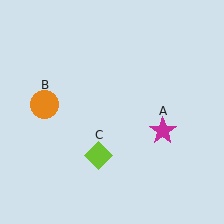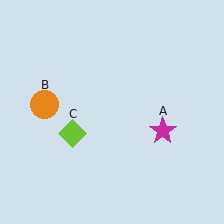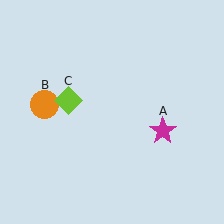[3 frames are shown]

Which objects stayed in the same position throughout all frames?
Magenta star (object A) and orange circle (object B) remained stationary.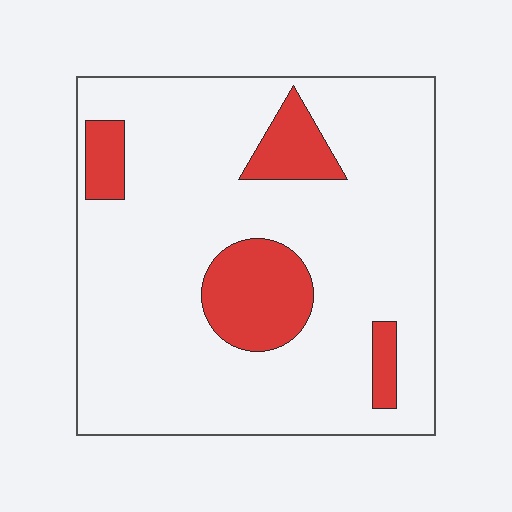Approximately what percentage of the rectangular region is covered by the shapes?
Approximately 15%.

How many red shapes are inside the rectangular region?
4.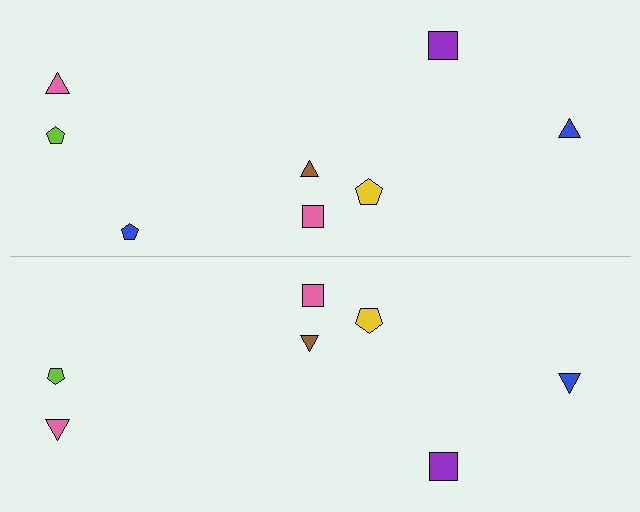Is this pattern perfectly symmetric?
No, the pattern is not perfectly symmetric. A blue pentagon is missing from the bottom side.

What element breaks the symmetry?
A blue pentagon is missing from the bottom side.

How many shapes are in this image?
There are 15 shapes in this image.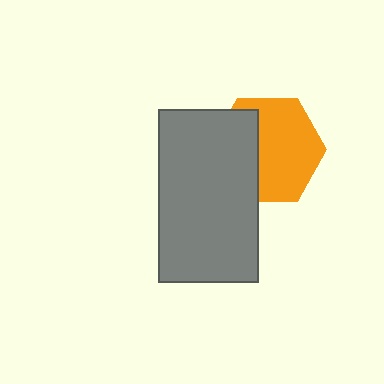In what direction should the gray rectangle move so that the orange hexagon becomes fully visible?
The gray rectangle should move left. That is the shortest direction to clear the overlap and leave the orange hexagon fully visible.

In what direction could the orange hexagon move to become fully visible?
The orange hexagon could move right. That would shift it out from behind the gray rectangle entirely.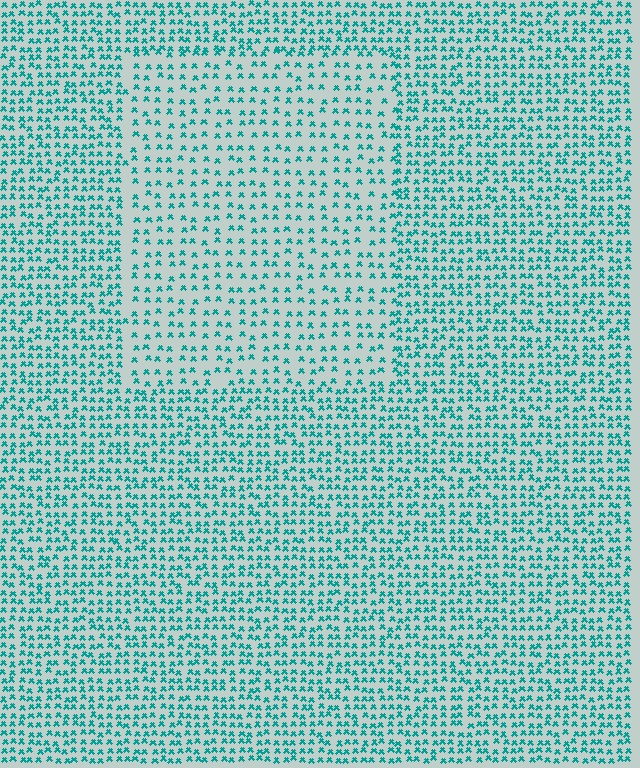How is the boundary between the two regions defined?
The boundary is defined by a change in element density (approximately 1.8x ratio). All elements are the same color, size, and shape.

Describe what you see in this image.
The image contains small teal elements arranged at two different densities. A rectangle-shaped region is visible where the elements are less densely packed than the surrounding area.